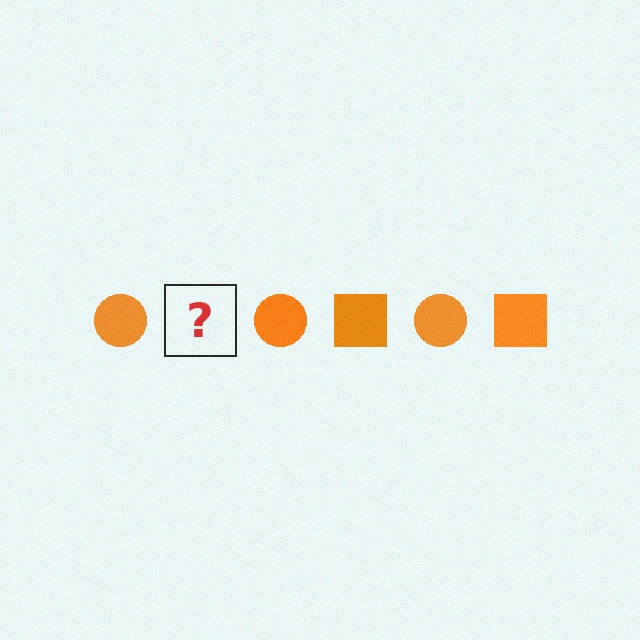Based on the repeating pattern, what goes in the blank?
The blank should be an orange square.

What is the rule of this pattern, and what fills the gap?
The rule is that the pattern cycles through circle, square shapes in orange. The gap should be filled with an orange square.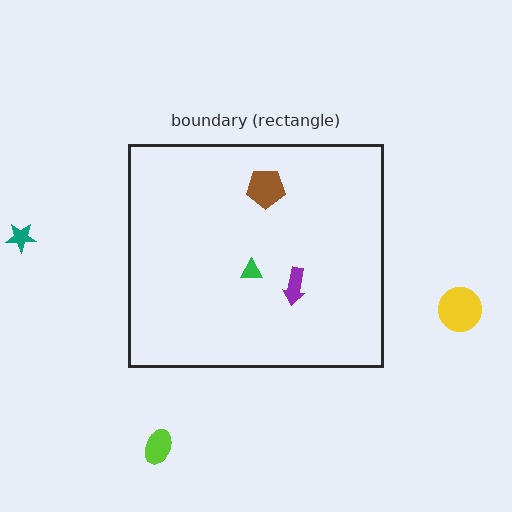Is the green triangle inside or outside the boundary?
Inside.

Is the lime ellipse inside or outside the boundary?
Outside.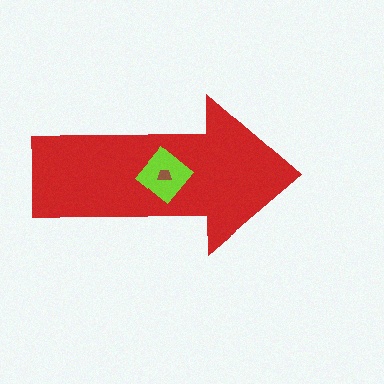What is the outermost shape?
The red arrow.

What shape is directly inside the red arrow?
The lime diamond.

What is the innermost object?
The brown trapezoid.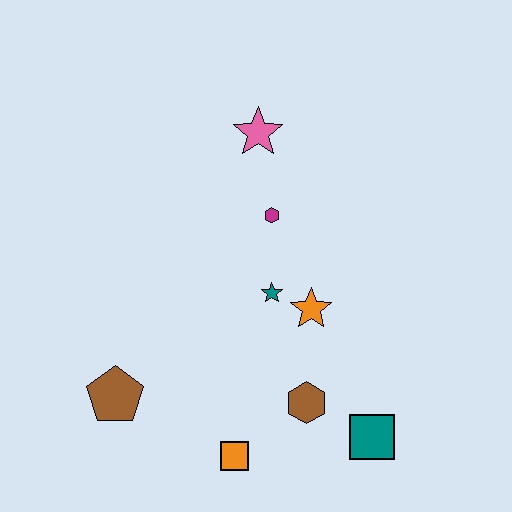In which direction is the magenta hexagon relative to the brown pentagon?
The magenta hexagon is above the brown pentagon.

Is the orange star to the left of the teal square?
Yes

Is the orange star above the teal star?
No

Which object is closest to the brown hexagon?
The teal square is closest to the brown hexagon.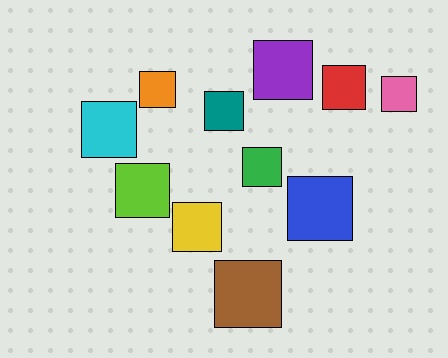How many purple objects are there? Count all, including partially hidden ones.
There is 1 purple object.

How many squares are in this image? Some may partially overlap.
There are 11 squares.